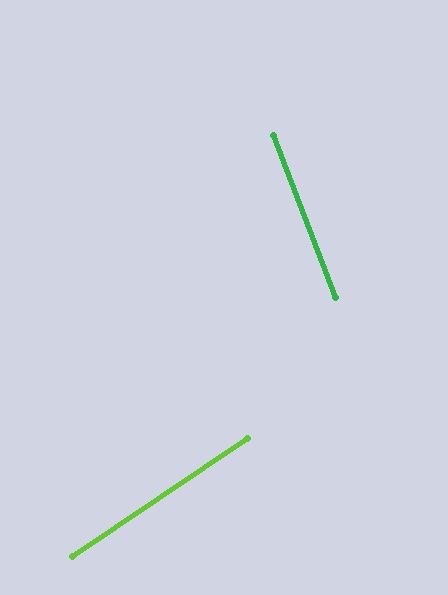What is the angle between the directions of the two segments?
Approximately 77 degrees.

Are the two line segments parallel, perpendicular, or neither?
Neither parallel nor perpendicular — they differ by about 77°.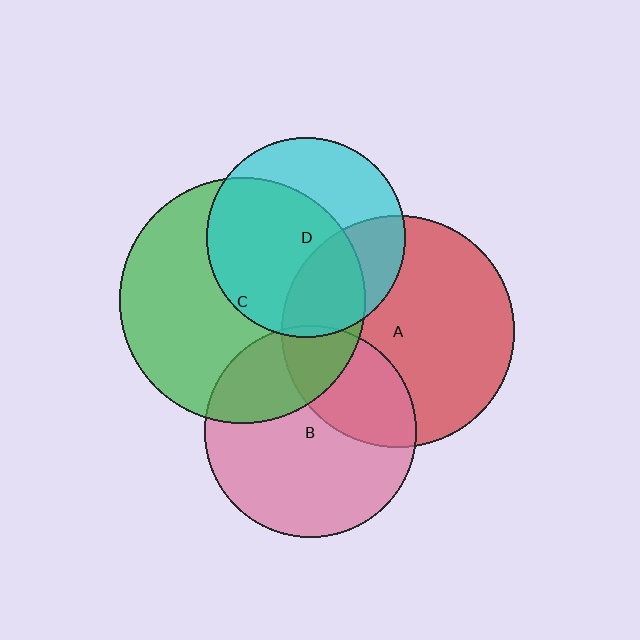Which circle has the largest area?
Circle C (green).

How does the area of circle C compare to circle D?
Approximately 1.5 times.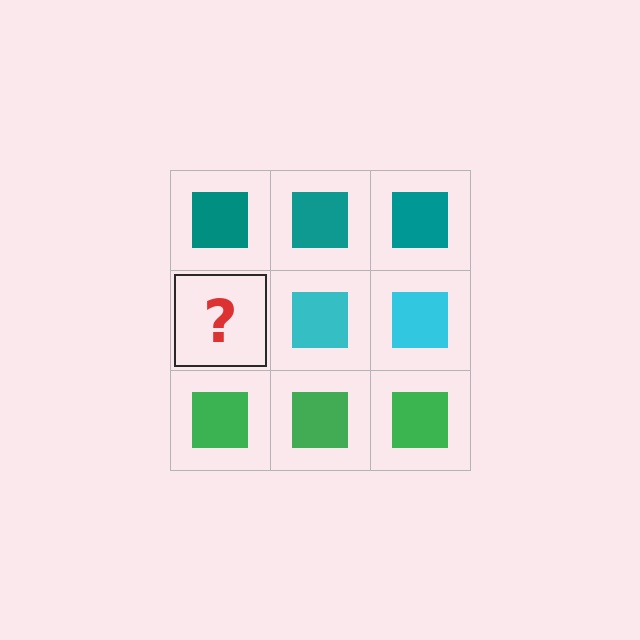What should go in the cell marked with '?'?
The missing cell should contain a cyan square.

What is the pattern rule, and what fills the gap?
The rule is that each row has a consistent color. The gap should be filled with a cyan square.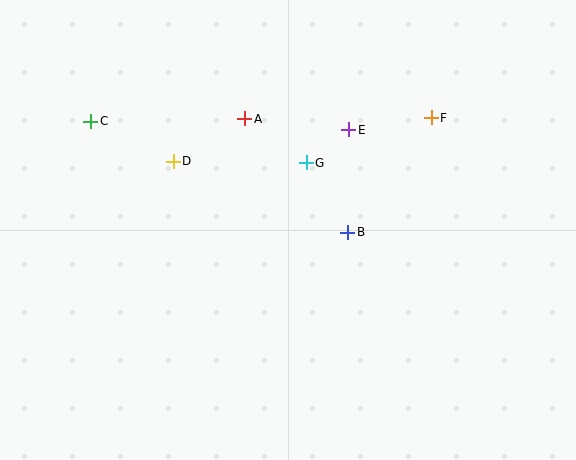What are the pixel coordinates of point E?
Point E is at (349, 130).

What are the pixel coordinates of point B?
Point B is at (348, 232).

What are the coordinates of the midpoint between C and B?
The midpoint between C and B is at (219, 177).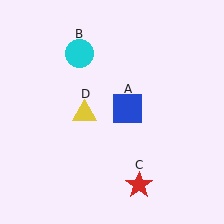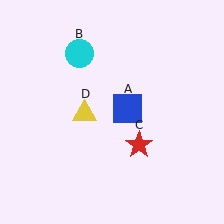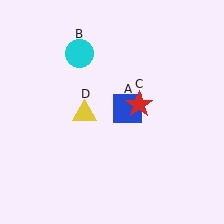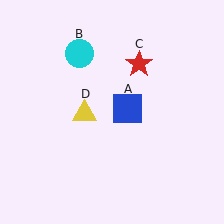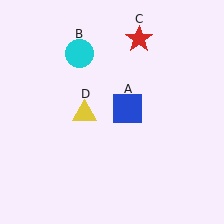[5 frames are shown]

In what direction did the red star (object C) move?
The red star (object C) moved up.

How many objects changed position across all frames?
1 object changed position: red star (object C).